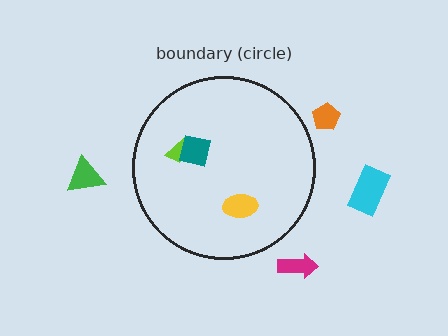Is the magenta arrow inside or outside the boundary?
Outside.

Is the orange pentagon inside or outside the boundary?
Outside.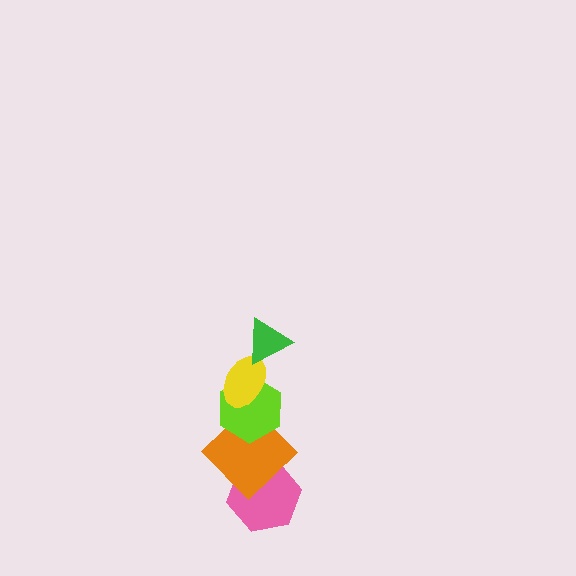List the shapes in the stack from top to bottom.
From top to bottom: the green triangle, the yellow ellipse, the lime hexagon, the orange diamond, the pink hexagon.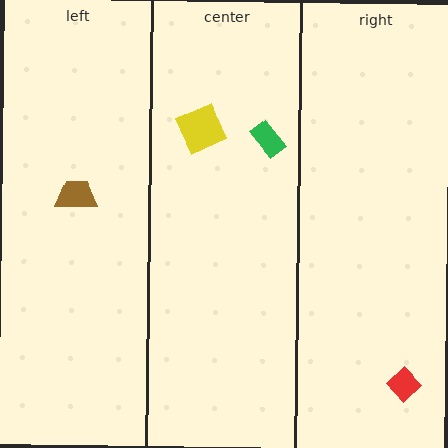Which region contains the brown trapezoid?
The left region.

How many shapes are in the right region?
1.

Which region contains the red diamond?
The right region.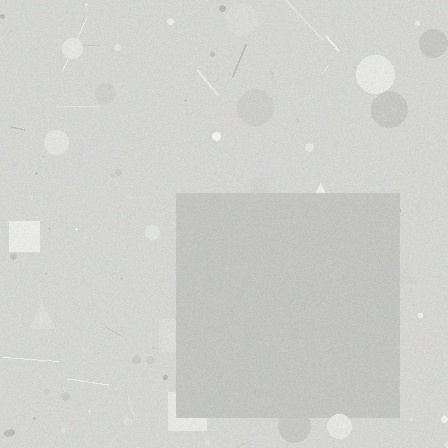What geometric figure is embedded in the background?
A square is embedded in the background.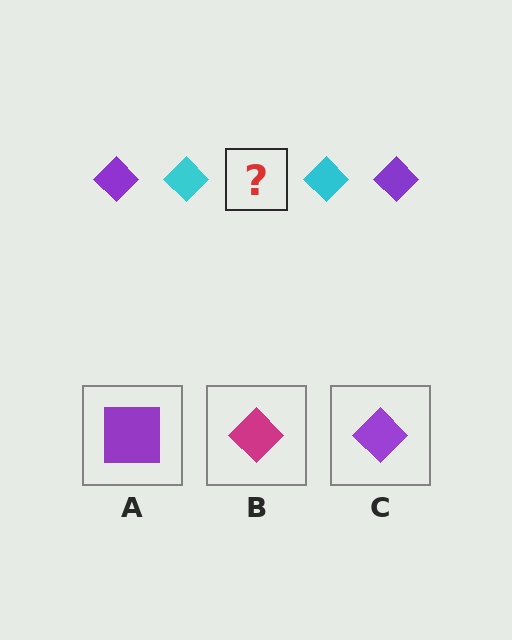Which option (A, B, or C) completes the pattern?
C.